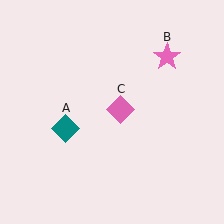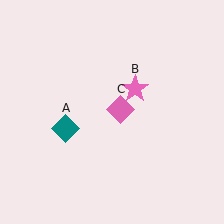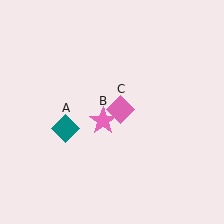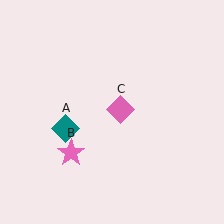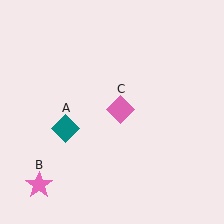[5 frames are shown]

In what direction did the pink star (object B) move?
The pink star (object B) moved down and to the left.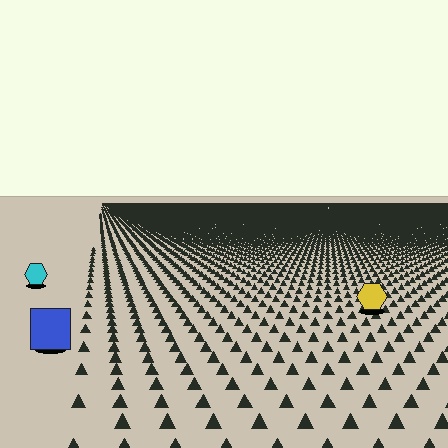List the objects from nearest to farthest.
From nearest to farthest: the blue square, the yellow hexagon, the cyan hexagon.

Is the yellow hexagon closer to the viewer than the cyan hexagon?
Yes. The yellow hexagon is closer — you can tell from the texture gradient: the ground texture is coarser near it.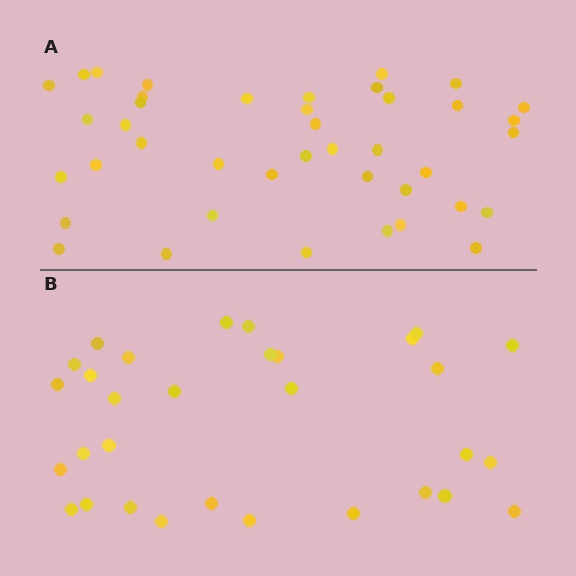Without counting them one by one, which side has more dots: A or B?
Region A (the top region) has more dots.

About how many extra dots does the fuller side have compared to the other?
Region A has roughly 10 or so more dots than region B.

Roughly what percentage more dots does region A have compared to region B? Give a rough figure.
About 30% more.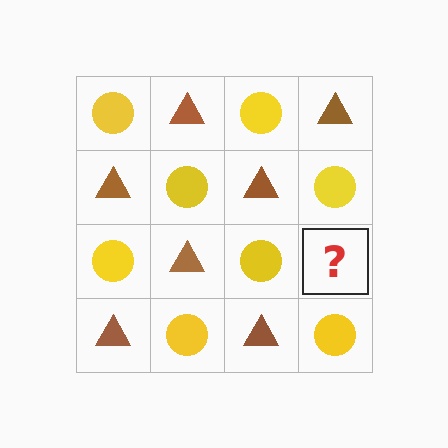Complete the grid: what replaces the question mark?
The question mark should be replaced with a brown triangle.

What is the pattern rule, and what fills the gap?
The rule is that it alternates yellow circle and brown triangle in a checkerboard pattern. The gap should be filled with a brown triangle.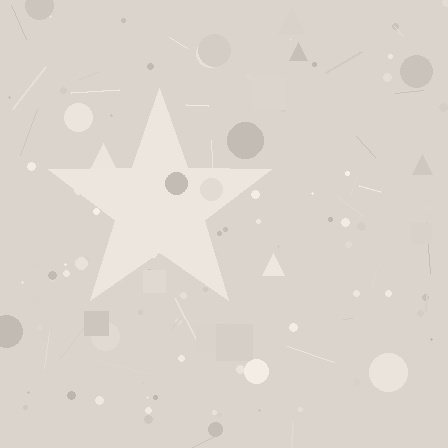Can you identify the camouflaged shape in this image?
The camouflaged shape is a star.